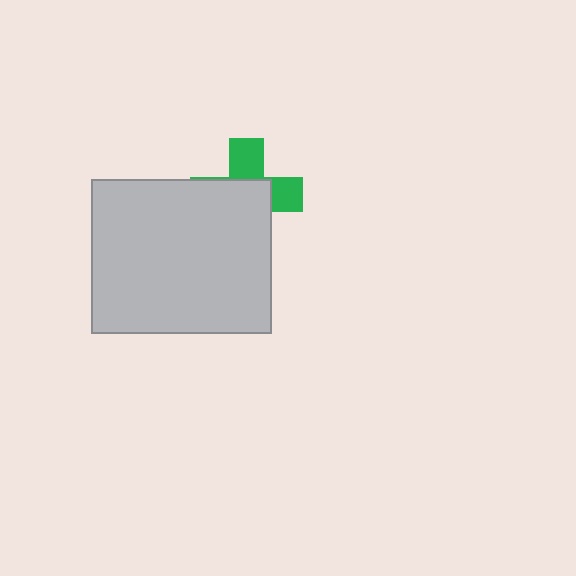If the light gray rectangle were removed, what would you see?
You would see the complete green cross.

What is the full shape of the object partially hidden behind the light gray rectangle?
The partially hidden object is a green cross.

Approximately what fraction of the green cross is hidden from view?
Roughly 60% of the green cross is hidden behind the light gray rectangle.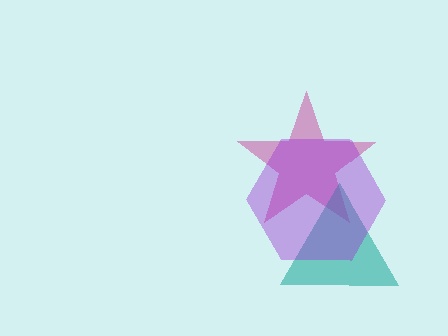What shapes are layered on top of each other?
The layered shapes are: a magenta star, a teal triangle, a purple hexagon.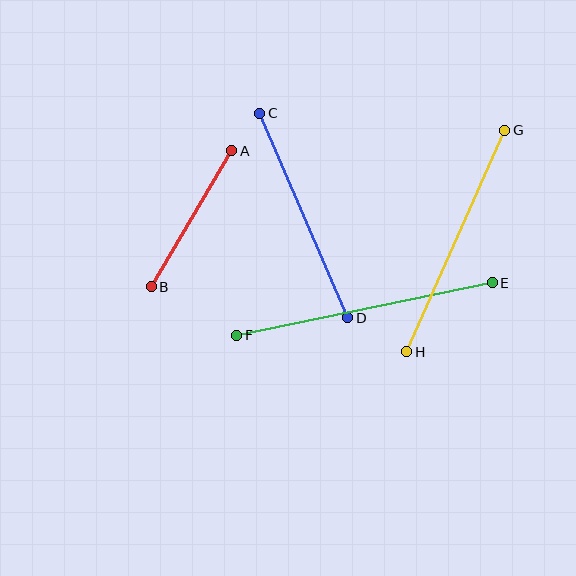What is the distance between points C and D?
The distance is approximately 222 pixels.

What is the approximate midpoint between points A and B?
The midpoint is at approximately (191, 219) pixels.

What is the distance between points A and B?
The distance is approximately 158 pixels.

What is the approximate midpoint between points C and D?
The midpoint is at approximately (304, 216) pixels.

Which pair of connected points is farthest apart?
Points E and F are farthest apart.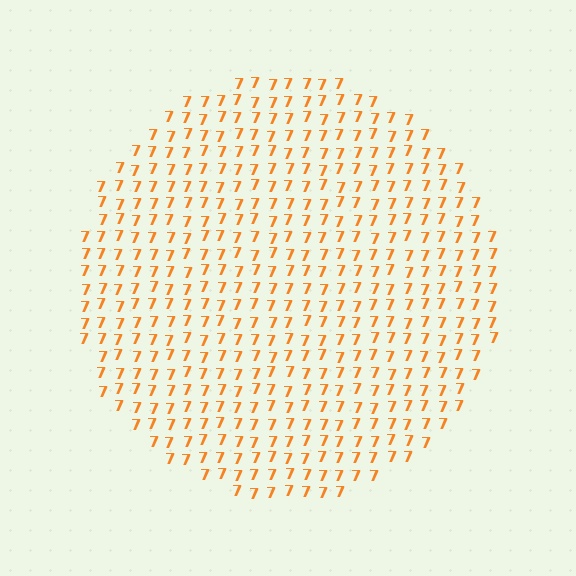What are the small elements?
The small elements are digit 7's.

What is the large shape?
The large shape is a circle.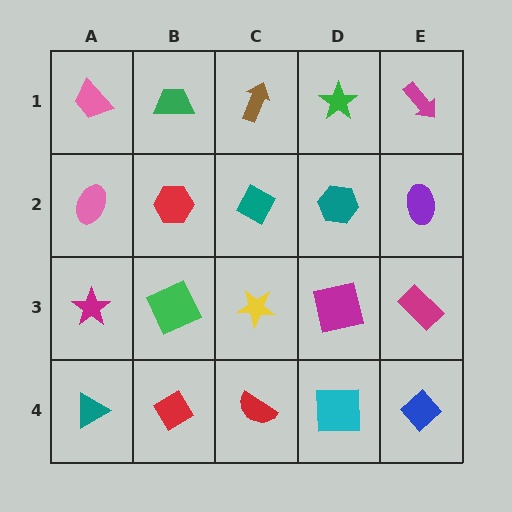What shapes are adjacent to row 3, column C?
A teal diamond (row 2, column C), a red semicircle (row 4, column C), a green square (row 3, column B), a magenta square (row 3, column D).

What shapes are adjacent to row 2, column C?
A brown arrow (row 1, column C), a yellow star (row 3, column C), a red hexagon (row 2, column B), a teal hexagon (row 2, column D).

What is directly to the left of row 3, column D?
A yellow star.